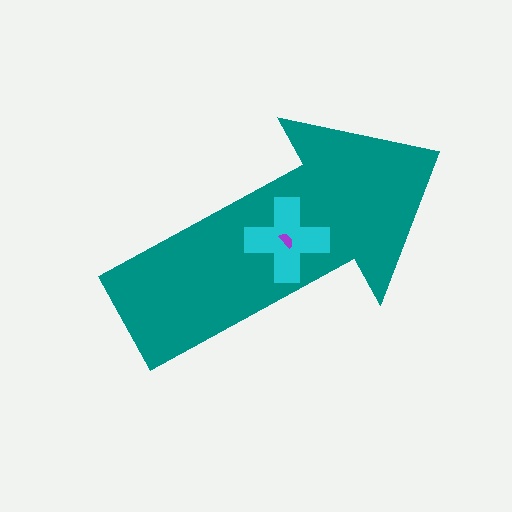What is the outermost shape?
The teal arrow.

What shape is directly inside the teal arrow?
The cyan cross.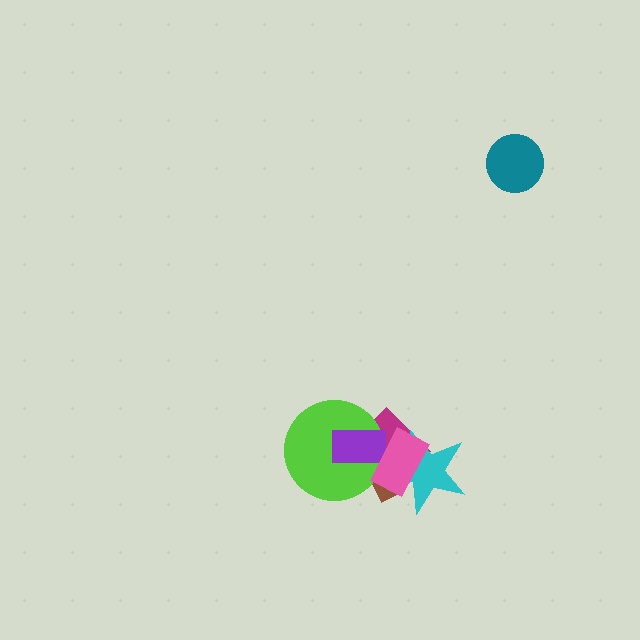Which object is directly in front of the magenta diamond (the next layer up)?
The brown cross is directly in front of the magenta diamond.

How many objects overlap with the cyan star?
3 objects overlap with the cyan star.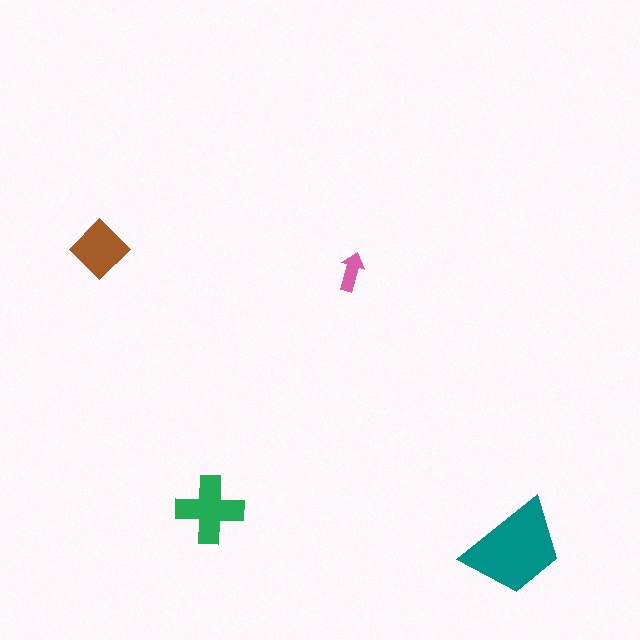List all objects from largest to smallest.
The teal trapezoid, the green cross, the brown diamond, the pink arrow.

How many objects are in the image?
There are 4 objects in the image.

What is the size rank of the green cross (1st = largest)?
2nd.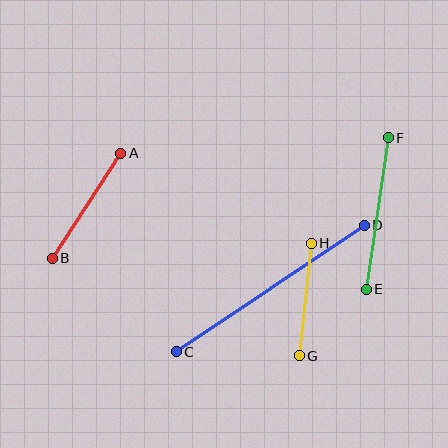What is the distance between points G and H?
The distance is approximately 113 pixels.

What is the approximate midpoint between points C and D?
The midpoint is at approximately (270, 288) pixels.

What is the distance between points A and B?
The distance is approximately 125 pixels.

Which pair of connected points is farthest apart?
Points C and D are farthest apart.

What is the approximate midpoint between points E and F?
The midpoint is at approximately (377, 213) pixels.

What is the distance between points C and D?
The distance is approximately 226 pixels.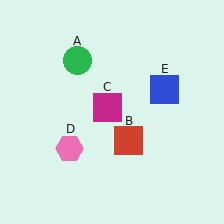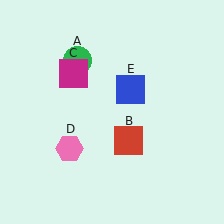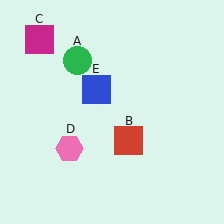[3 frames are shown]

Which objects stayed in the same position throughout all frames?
Green circle (object A) and red square (object B) and pink hexagon (object D) remained stationary.